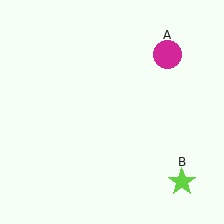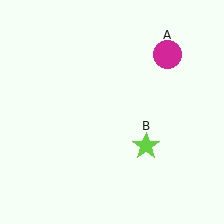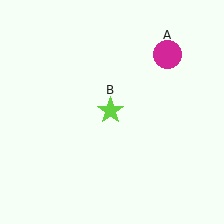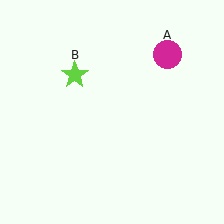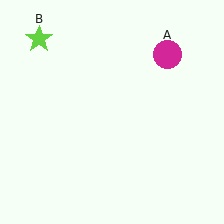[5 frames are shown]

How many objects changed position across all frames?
1 object changed position: lime star (object B).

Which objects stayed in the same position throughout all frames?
Magenta circle (object A) remained stationary.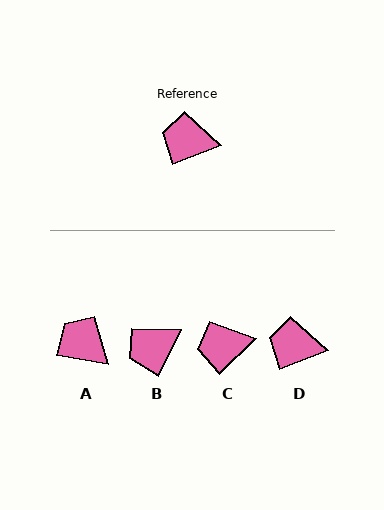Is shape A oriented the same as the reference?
No, it is off by about 31 degrees.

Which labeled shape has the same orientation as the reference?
D.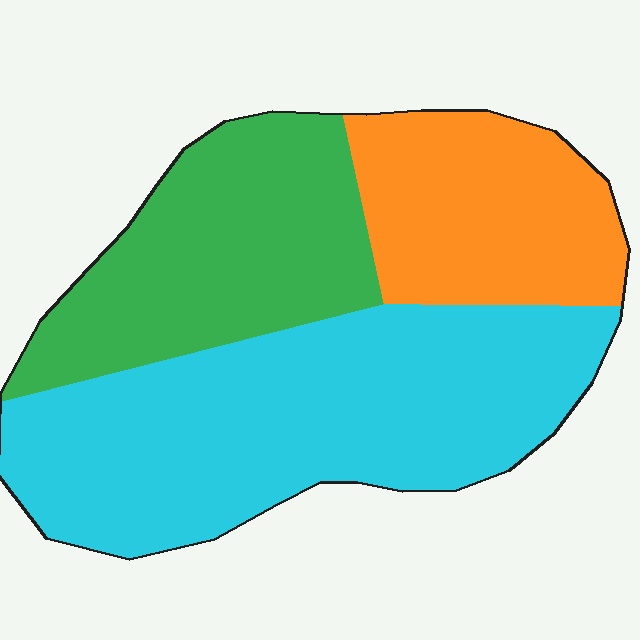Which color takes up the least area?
Orange, at roughly 25%.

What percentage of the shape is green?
Green takes up between a sixth and a third of the shape.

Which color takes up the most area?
Cyan, at roughly 50%.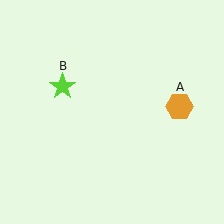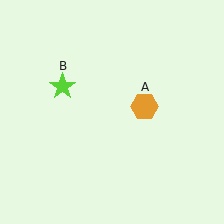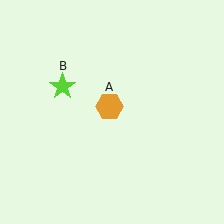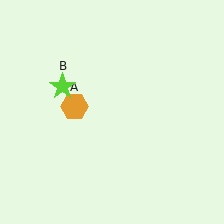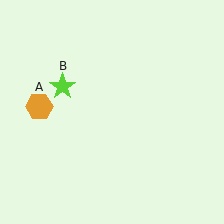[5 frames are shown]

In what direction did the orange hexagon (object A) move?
The orange hexagon (object A) moved left.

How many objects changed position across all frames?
1 object changed position: orange hexagon (object A).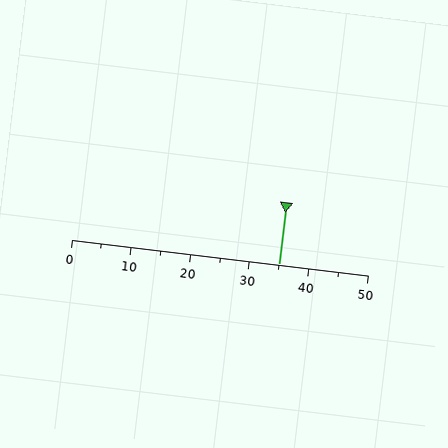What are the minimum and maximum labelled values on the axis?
The axis runs from 0 to 50.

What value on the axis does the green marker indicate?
The marker indicates approximately 35.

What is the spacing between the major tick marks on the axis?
The major ticks are spaced 10 apart.